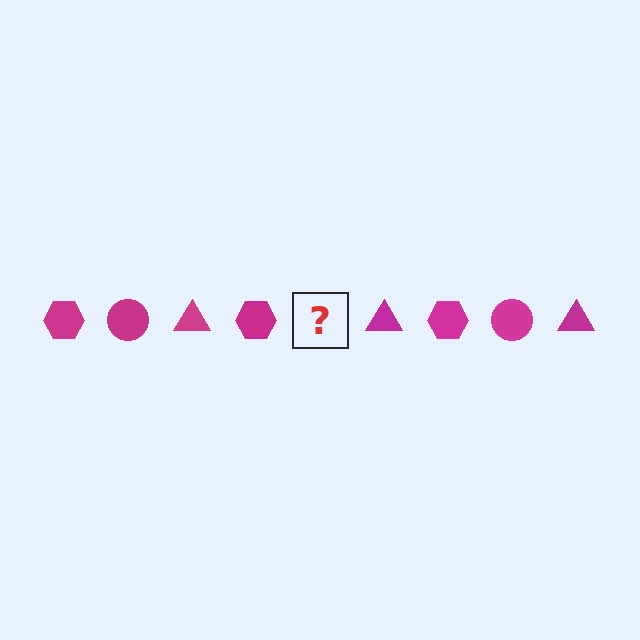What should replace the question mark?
The question mark should be replaced with a magenta circle.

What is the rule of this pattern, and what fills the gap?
The rule is that the pattern cycles through hexagon, circle, triangle shapes in magenta. The gap should be filled with a magenta circle.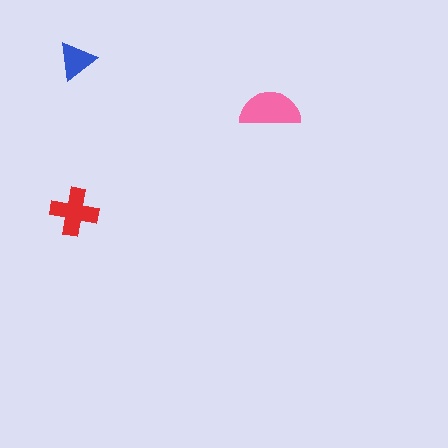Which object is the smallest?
The blue triangle.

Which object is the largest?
The pink semicircle.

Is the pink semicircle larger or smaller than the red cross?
Larger.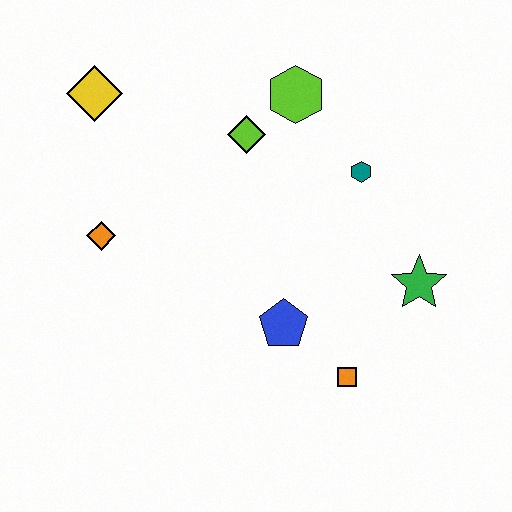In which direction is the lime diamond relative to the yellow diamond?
The lime diamond is to the right of the yellow diamond.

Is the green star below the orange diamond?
Yes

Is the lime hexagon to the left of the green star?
Yes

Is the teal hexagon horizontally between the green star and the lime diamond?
Yes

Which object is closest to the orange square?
The blue pentagon is closest to the orange square.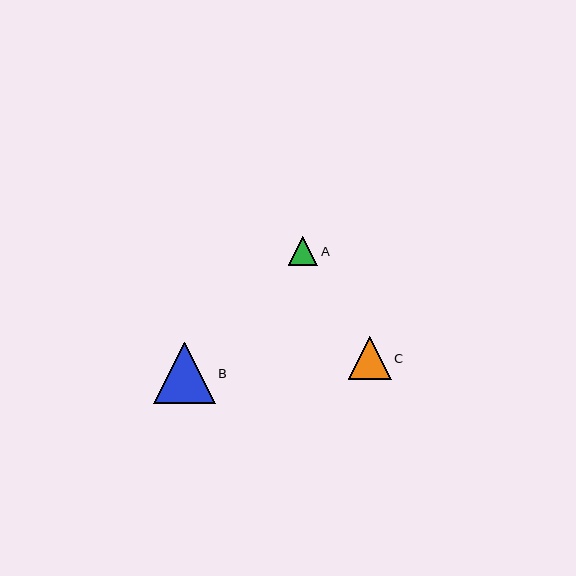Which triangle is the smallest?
Triangle A is the smallest with a size of approximately 29 pixels.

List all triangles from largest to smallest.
From largest to smallest: B, C, A.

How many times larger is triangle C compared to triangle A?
Triangle C is approximately 1.5 times the size of triangle A.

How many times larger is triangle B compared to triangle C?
Triangle B is approximately 1.4 times the size of triangle C.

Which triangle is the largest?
Triangle B is the largest with a size of approximately 61 pixels.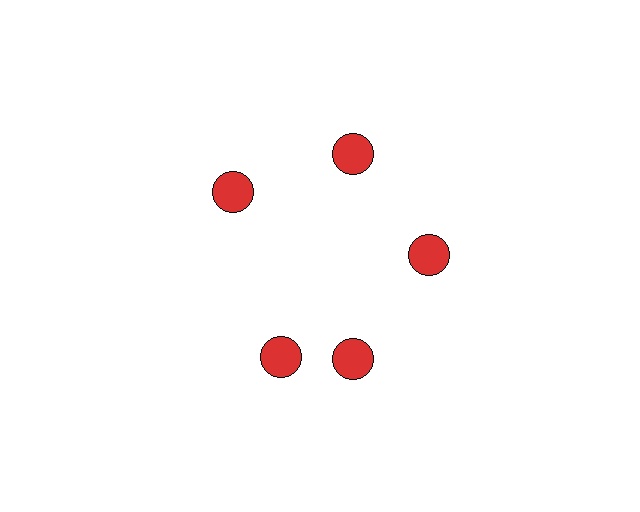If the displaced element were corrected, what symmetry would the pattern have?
It would have 5-fold rotational symmetry — the pattern would map onto itself every 72 degrees.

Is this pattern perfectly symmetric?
No. The 5 red circles are arranged in a ring, but one element near the 8 o'clock position is rotated out of alignment along the ring, breaking the 5-fold rotational symmetry.